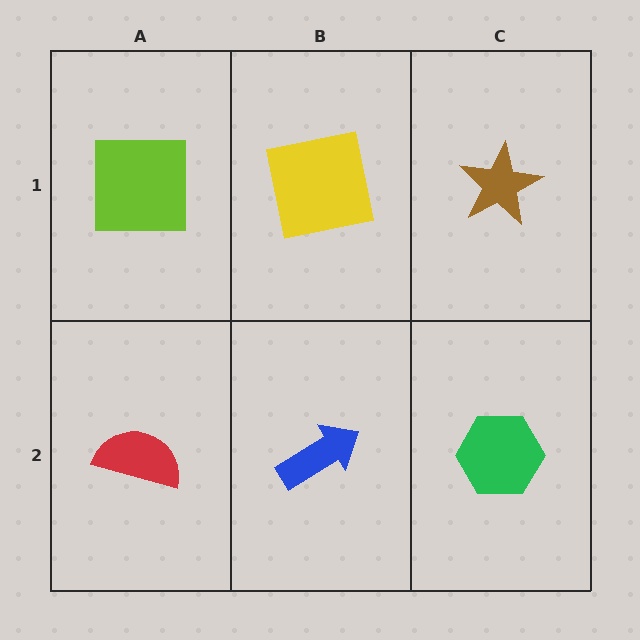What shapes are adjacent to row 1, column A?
A red semicircle (row 2, column A), a yellow square (row 1, column B).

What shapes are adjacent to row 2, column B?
A yellow square (row 1, column B), a red semicircle (row 2, column A), a green hexagon (row 2, column C).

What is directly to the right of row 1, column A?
A yellow square.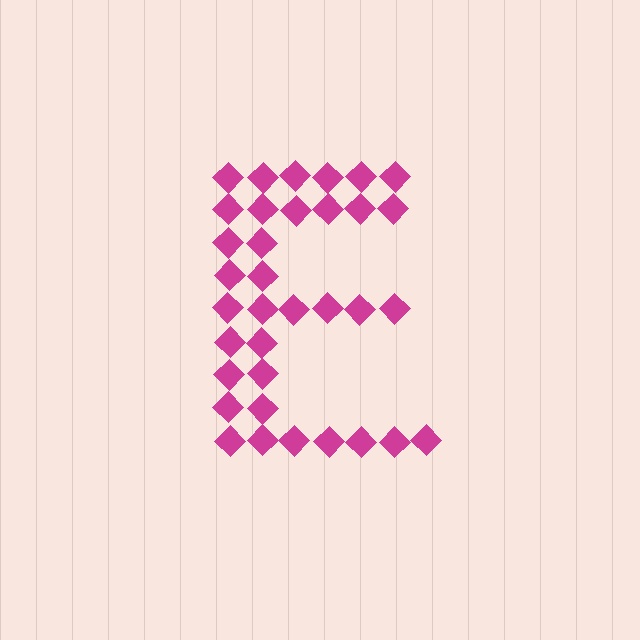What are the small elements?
The small elements are diamonds.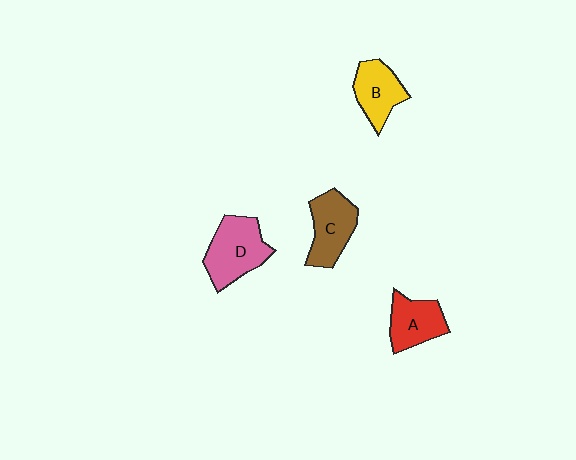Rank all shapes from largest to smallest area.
From largest to smallest: D (pink), C (brown), A (red), B (yellow).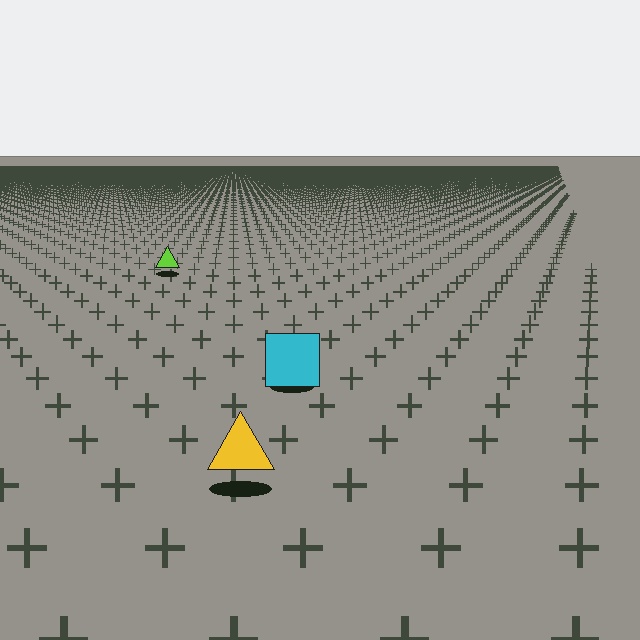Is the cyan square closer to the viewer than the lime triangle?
Yes. The cyan square is closer — you can tell from the texture gradient: the ground texture is coarser near it.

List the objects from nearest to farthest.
From nearest to farthest: the yellow triangle, the cyan square, the lime triangle.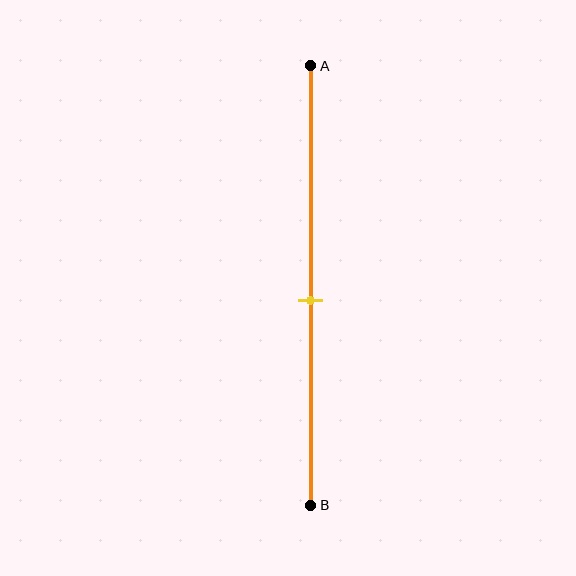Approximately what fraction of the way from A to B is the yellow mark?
The yellow mark is approximately 55% of the way from A to B.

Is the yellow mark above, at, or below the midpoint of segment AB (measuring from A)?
The yellow mark is below the midpoint of segment AB.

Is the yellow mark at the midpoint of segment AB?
No, the mark is at about 55% from A, not at the 50% midpoint.